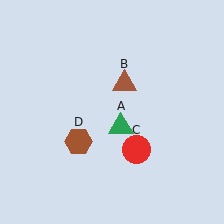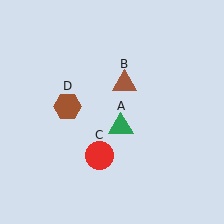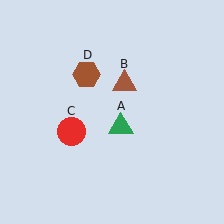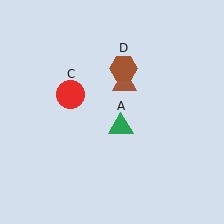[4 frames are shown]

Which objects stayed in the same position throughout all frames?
Green triangle (object A) and brown triangle (object B) remained stationary.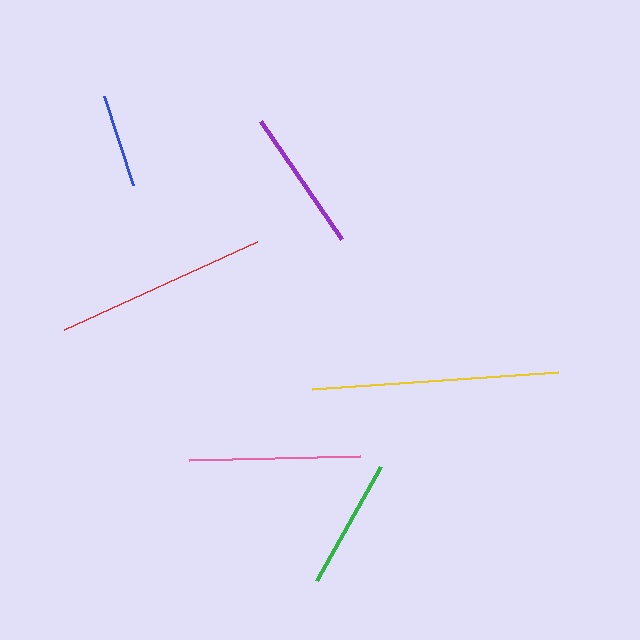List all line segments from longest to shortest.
From longest to shortest: yellow, red, pink, purple, green, blue.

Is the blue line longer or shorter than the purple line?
The purple line is longer than the blue line.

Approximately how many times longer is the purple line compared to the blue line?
The purple line is approximately 1.5 times the length of the blue line.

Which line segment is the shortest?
The blue line is the shortest at approximately 94 pixels.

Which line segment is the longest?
The yellow line is the longest at approximately 246 pixels.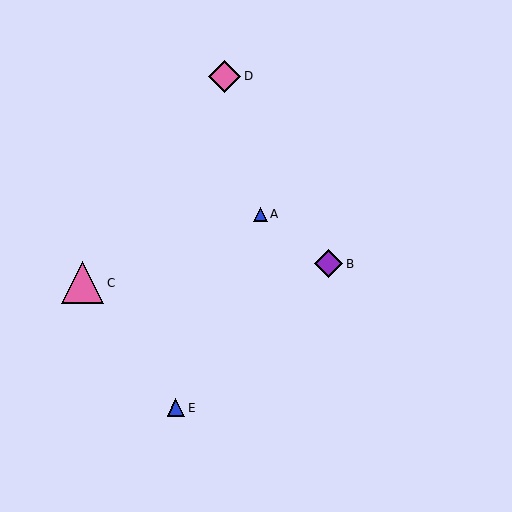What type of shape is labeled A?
Shape A is a blue triangle.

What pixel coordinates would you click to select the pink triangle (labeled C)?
Click at (83, 283) to select the pink triangle C.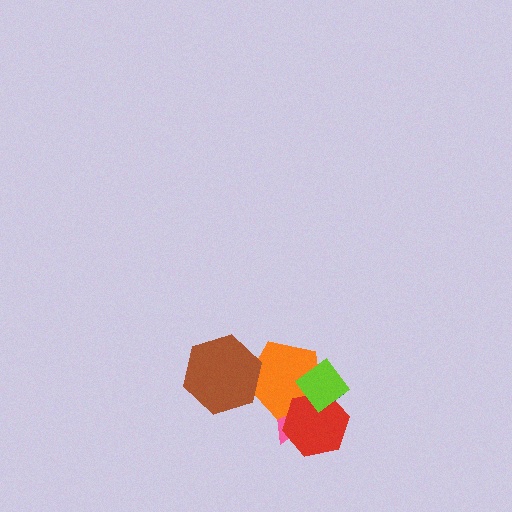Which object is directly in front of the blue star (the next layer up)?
The orange pentagon is directly in front of the blue star.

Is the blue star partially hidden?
Yes, it is partially covered by another shape.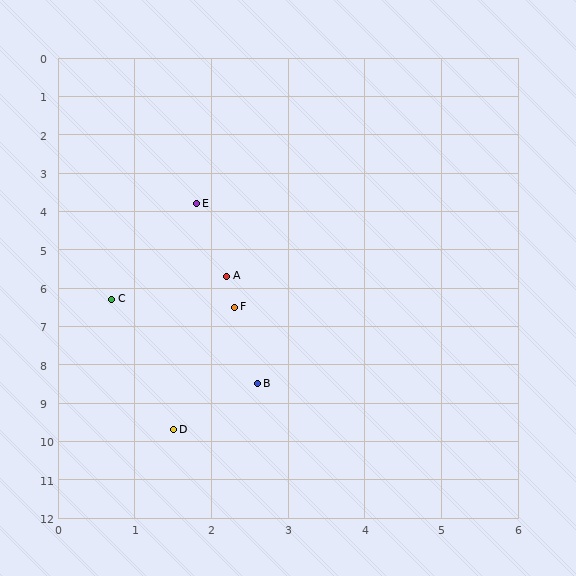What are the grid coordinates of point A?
Point A is at approximately (2.2, 5.7).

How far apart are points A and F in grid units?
Points A and F are about 0.8 grid units apart.